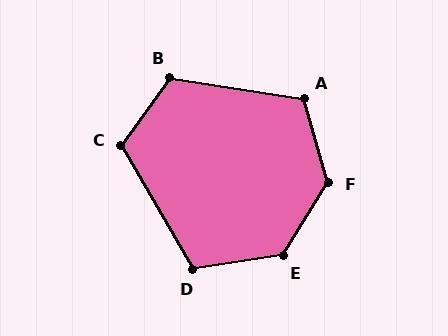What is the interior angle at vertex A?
Approximately 115 degrees (obtuse).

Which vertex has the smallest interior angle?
D, at approximately 112 degrees.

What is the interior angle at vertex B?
Approximately 116 degrees (obtuse).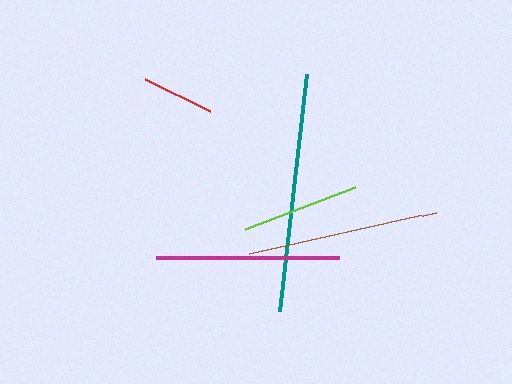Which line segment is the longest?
The teal line is the longest at approximately 239 pixels.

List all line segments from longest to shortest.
From longest to shortest: teal, brown, magenta, lime, red.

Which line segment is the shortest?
The red line is the shortest at approximately 73 pixels.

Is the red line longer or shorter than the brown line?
The brown line is longer than the red line.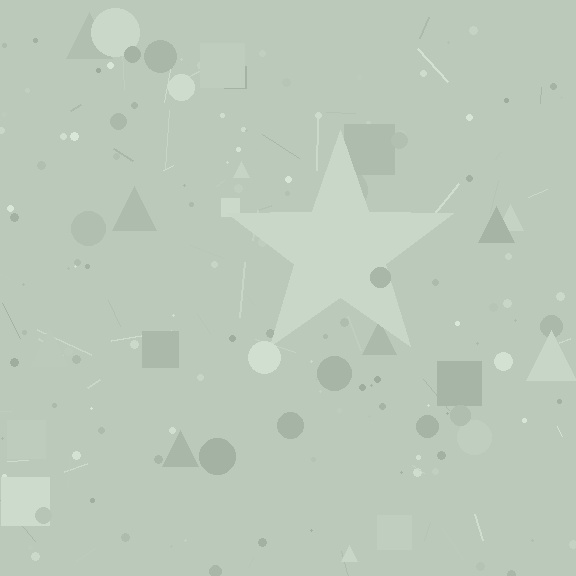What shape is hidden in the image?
A star is hidden in the image.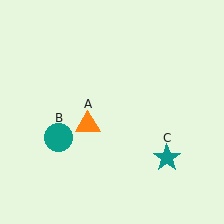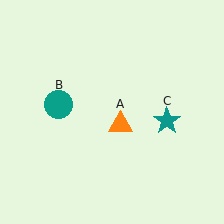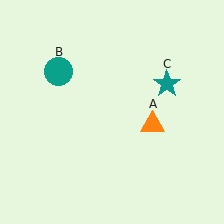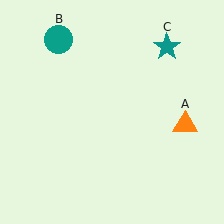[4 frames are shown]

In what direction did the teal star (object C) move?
The teal star (object C) moved up.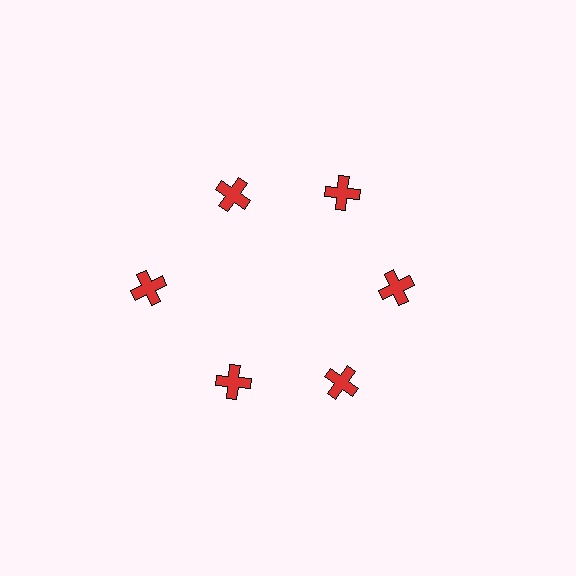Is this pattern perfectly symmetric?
No. The 6 red crosses are arranged in a ring, but one element near the 9 o'clock position is pushed outward from the center, breaking the 6-fold rotational symmetry.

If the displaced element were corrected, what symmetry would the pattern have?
It would have 6-fold rotational symmetry — the pattern would map onto itself every 60 degrees.